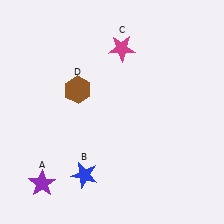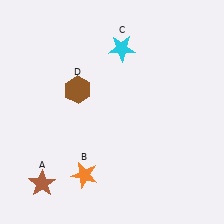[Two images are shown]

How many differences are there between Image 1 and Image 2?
There are 3 differences between the two images.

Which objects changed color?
A changed from purple to brown. B changed from blue to orange. C changed from magenta to cyan.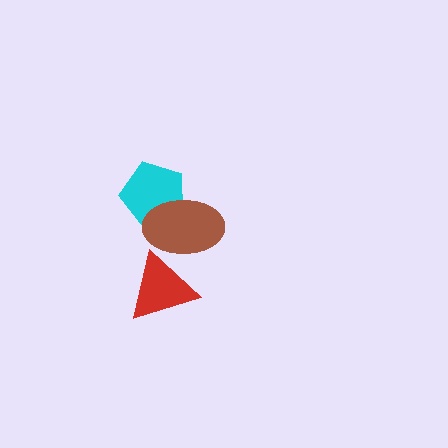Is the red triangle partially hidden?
No, no other shape covers it.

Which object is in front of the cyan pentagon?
The brown ellipse is in front of the cyan pentagon.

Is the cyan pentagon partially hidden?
Yes, it is partially covered by another shape.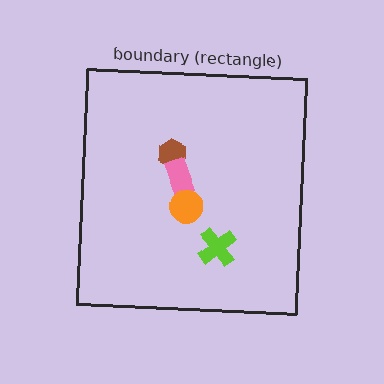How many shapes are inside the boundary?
4 inside, 0 outside.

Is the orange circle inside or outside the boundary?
Inside.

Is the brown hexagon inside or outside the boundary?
Inside.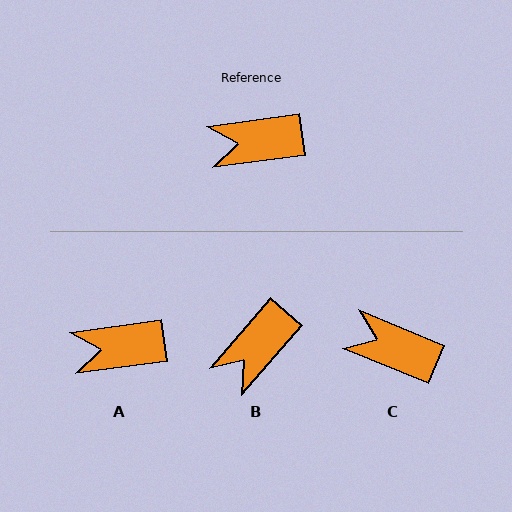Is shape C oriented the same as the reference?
No, it is off by about 30 degrees.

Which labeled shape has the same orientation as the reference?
A.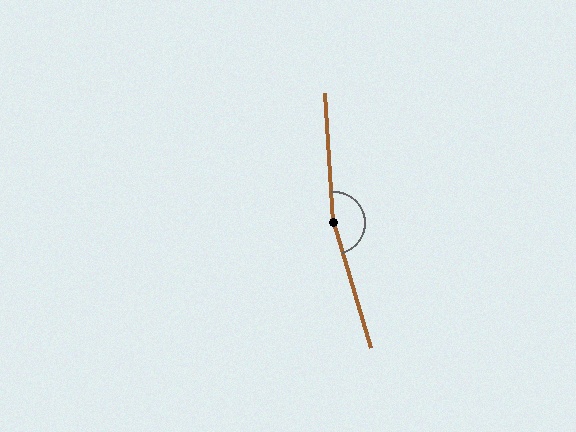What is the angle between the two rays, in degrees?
Approximately 167 degrees.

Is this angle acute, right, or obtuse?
It is obtuse.